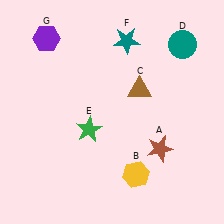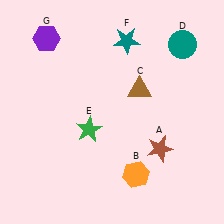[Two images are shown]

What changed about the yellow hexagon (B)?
In Image 1, B is yellow. In Image 2, it changed to orange.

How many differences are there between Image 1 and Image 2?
There is 1 difference between the two images.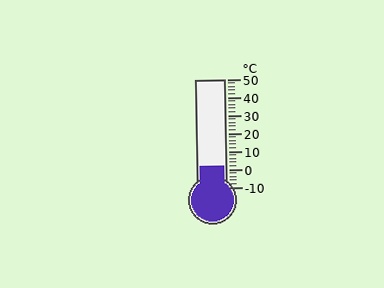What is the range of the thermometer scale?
The thermometer scale ranges from -10°C to 50°C.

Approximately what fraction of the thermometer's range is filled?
The thermometer is filled to approximately 20% of its range.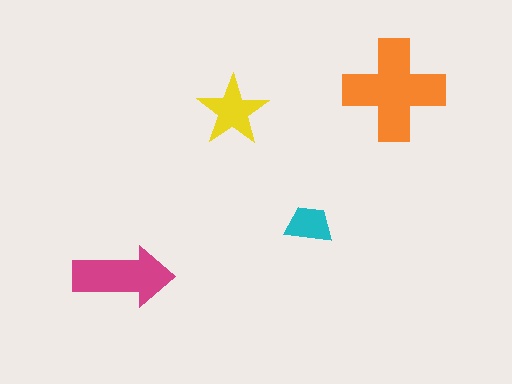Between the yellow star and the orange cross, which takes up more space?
The orange cross.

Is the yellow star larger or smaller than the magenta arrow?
Smaller.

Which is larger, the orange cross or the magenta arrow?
The orange cross.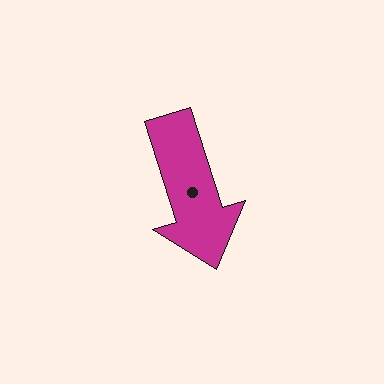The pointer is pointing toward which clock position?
Roughly 5 o'clock.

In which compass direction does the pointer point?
South.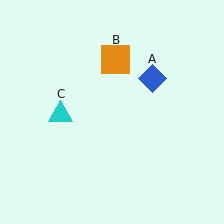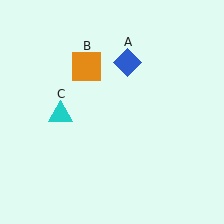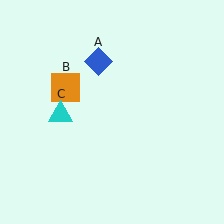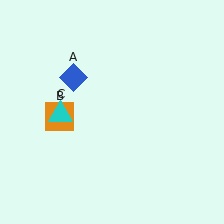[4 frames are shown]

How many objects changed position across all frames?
2 objects changed position: blue diamond (object A), orange square (object B).